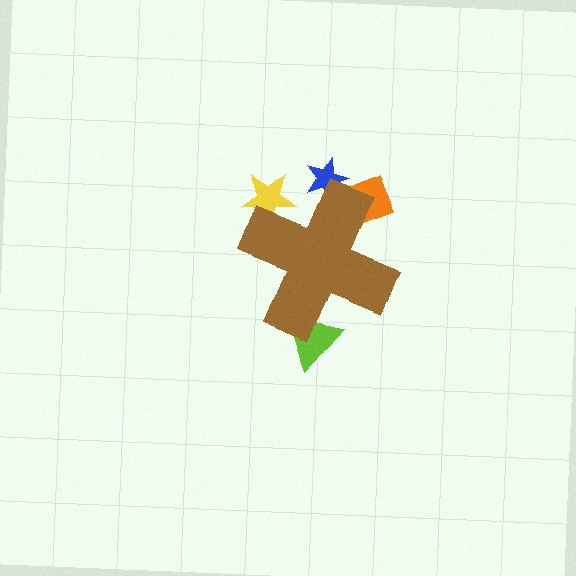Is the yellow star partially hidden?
Yes, the yellow star is partially hidden behind the brown cross.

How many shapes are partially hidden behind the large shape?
4 shapes are partially hidden.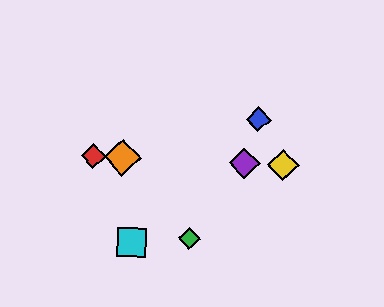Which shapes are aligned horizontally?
The red diamond, the yellow diamond, the purple diamond, the orange diamond are aligned horizontally.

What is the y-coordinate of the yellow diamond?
The yellow diamond is at y≈165.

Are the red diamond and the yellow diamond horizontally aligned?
Yes, both are at y≈156.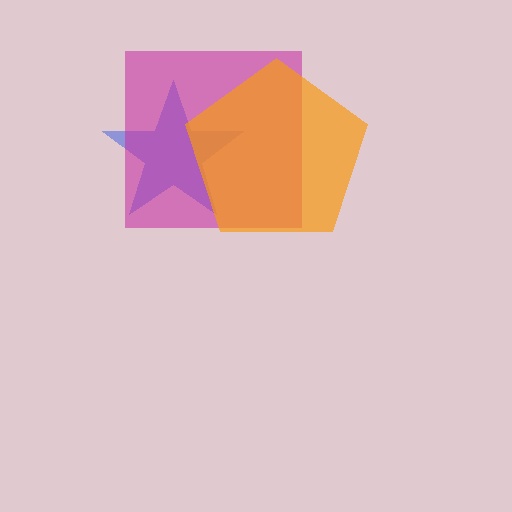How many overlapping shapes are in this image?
There are 3 overlapping shapes in the image.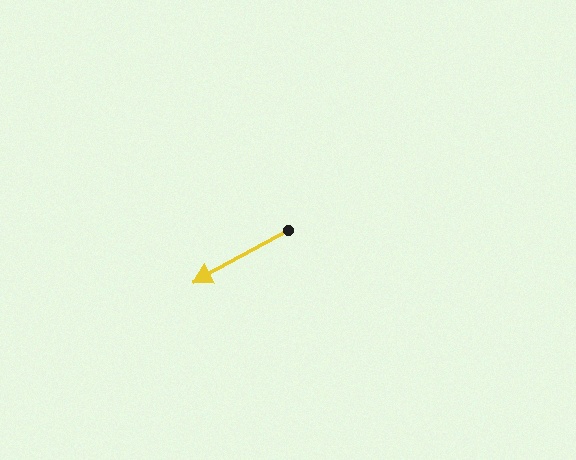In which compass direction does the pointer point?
Southwest.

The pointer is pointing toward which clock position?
Roughly 8 o'clock.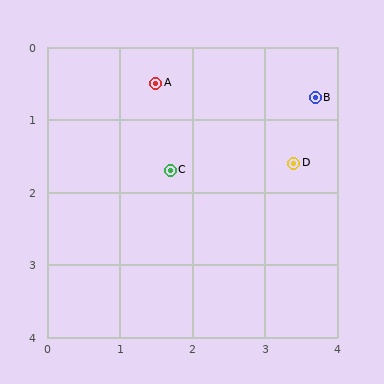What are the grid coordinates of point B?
Point B is at approximately (3.7, 0.7).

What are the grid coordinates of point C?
Point C is at approximately (1.7, 1.7).